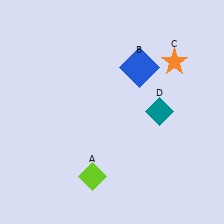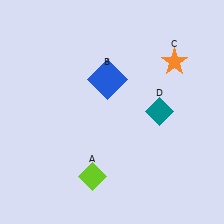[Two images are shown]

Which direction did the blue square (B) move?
The blue square (B) moved left.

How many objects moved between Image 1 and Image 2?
1 object moved between the two images.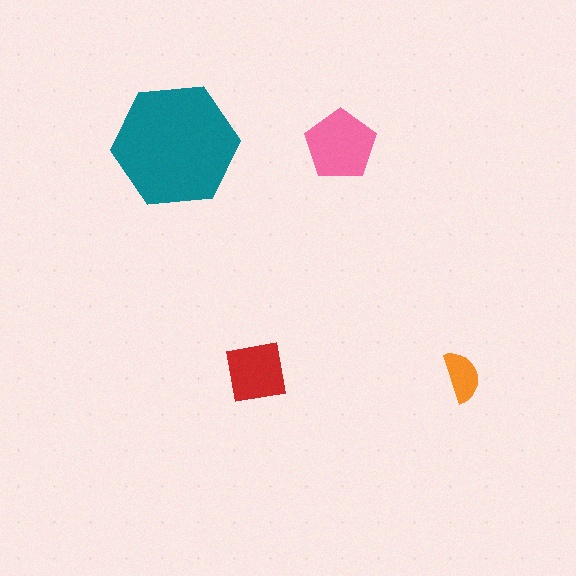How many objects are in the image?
There are 4 objects in the image.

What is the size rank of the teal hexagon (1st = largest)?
1st.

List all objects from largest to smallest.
The teal hexagon, the pink pentagon, the red square, the orange semicircle.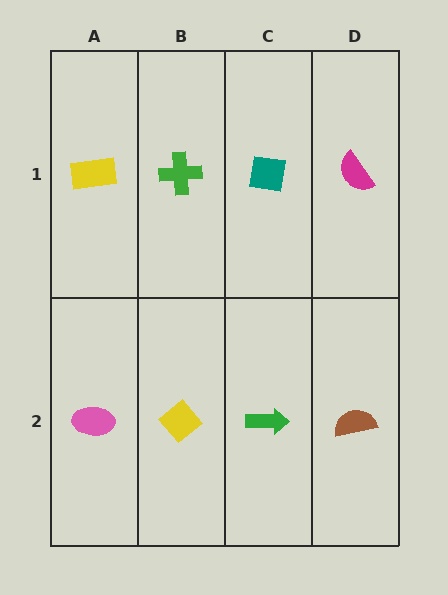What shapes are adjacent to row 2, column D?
A magenta semicircle (row 1, column D), a green arrow (row 2, column C).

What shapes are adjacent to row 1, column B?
A yellow diamond (row 2, column B), a yellow rectangle (row 1, column A), a teal square (row 1, column C).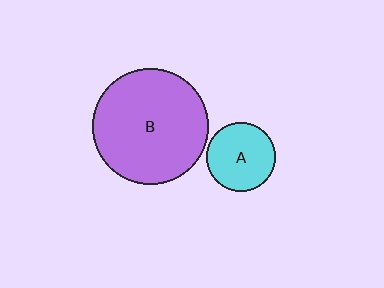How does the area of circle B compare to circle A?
Approximately 2.8 times.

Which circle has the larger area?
Circle B (purple).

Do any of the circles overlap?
No, none of the circles overlap.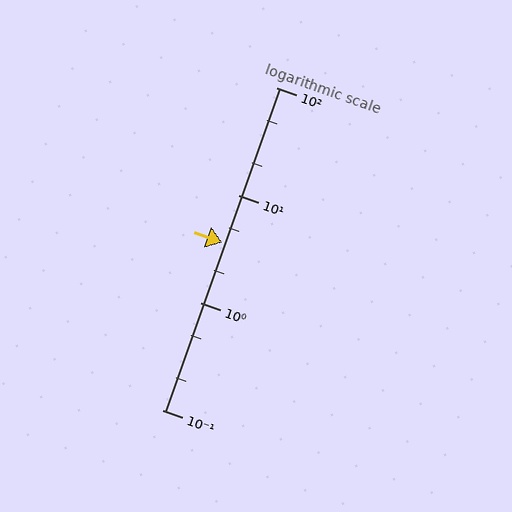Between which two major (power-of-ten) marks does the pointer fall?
The pointer is between 1 and 10.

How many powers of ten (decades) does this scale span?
The scale spans 3 decades, from 0.1 to 100.